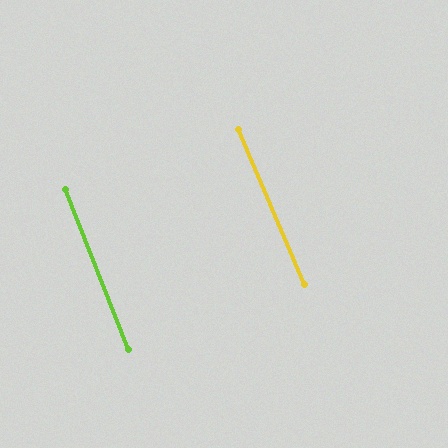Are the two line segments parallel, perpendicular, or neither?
Parallel — their directions differ by only 1.8°.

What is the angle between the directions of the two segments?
Approximately 2 degrees.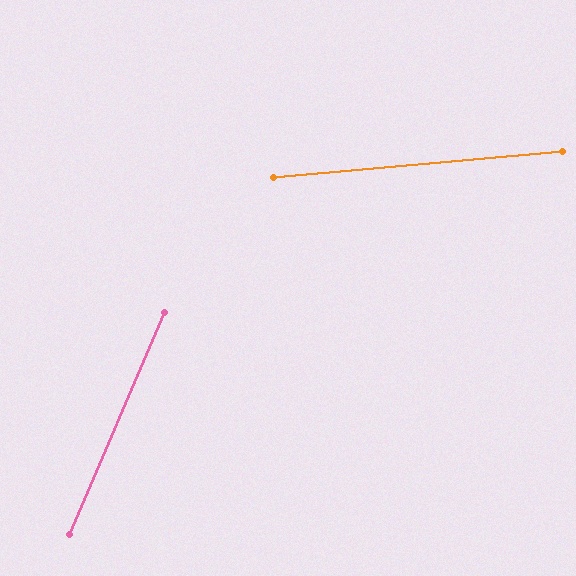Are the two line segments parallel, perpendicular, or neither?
Neither parallel nor perpendicular — they differ by about 62°.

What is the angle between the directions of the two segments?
Approximately 62 degrees.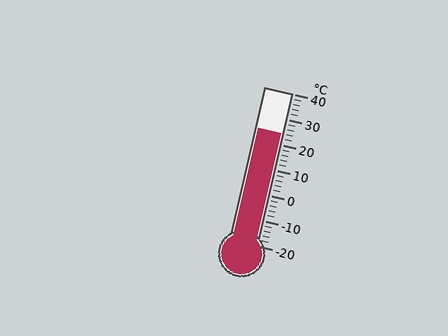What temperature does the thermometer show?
The thermometer shows approximately 24°C.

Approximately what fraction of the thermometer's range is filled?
The thermometer is filled to approximately 75% of its range.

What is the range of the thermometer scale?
The thermometer scale ranges from -20°C to 40°C.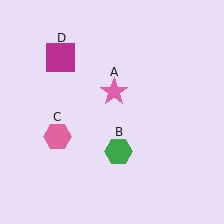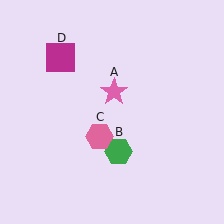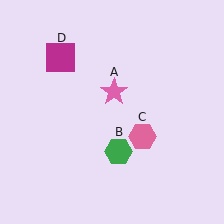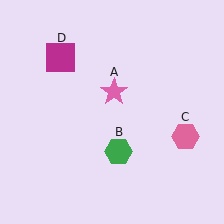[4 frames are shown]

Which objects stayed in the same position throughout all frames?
Pink star (object A) and green hexagon (object B) and magenta square (object D) remained stationary.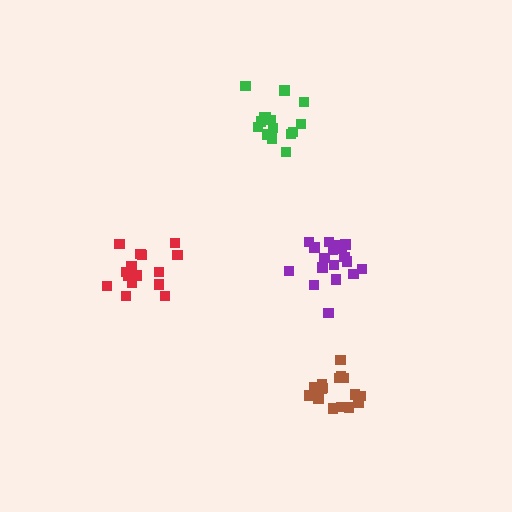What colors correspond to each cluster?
The clusters are colored: purple, brown, green, red.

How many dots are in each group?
Group 1: 18 dots, Group 2: 17 dots, Group 3: 15 dots, Group 4: 15 dots (65 total).